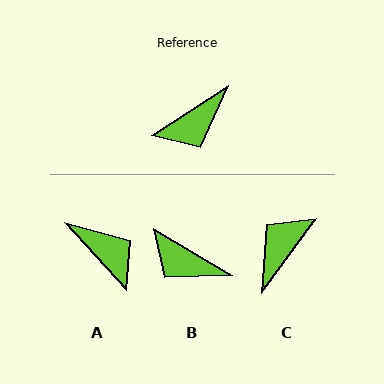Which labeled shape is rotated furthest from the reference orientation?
C, about 160 degrees away.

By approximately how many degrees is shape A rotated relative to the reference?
Approximately 99 degrees counter-clockwise.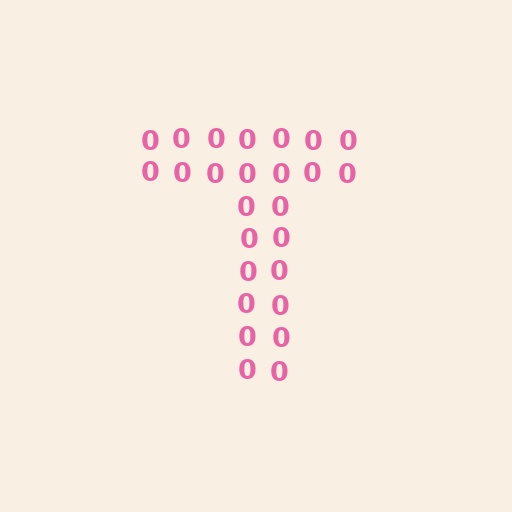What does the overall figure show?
The overall figure shows the letter T.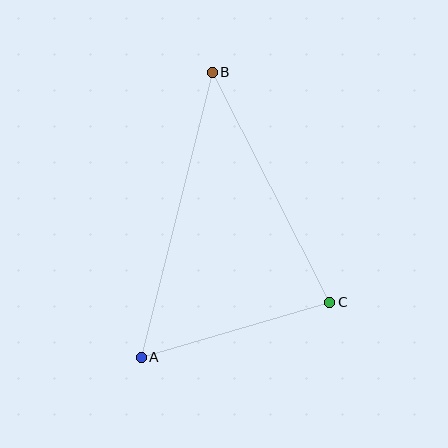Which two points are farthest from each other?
Points A and B are farthest from each other.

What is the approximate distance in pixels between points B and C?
The distance between B and C is approximately 258 pixels.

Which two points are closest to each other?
Points A and C are closest to each other.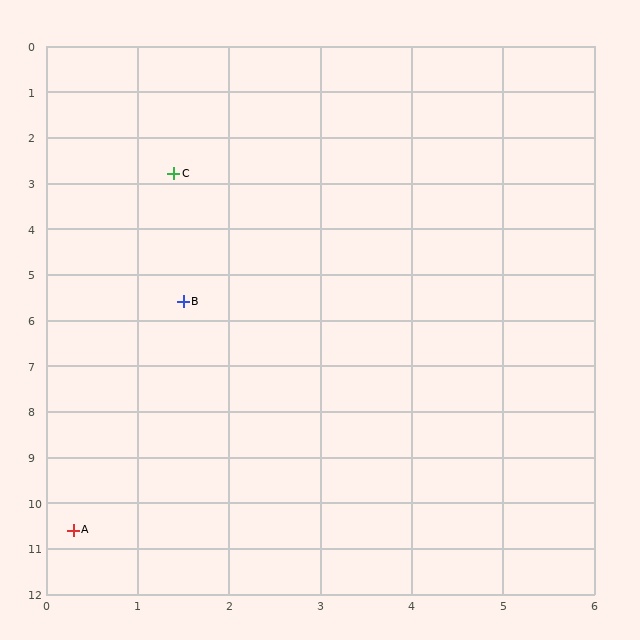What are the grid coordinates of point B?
Point B is at approximately (1.5, 5.6).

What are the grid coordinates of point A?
Point A is at approximately (0.3, 10.6).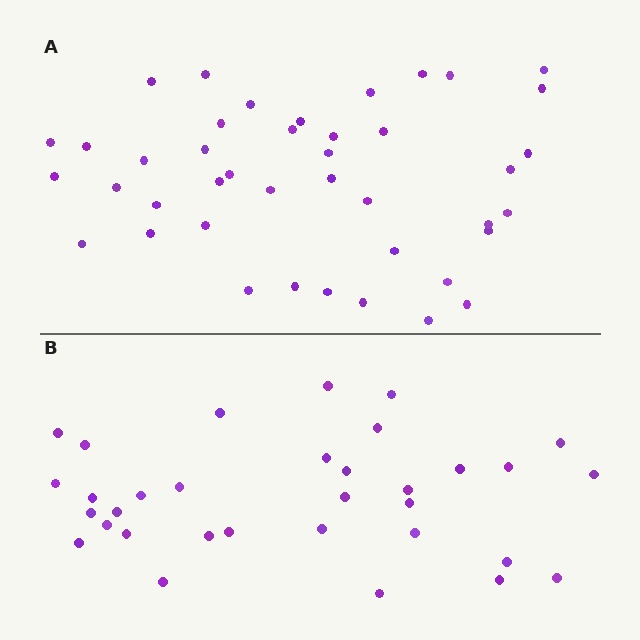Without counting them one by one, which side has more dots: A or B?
Region A (the top region) has more dots.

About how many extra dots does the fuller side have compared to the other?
Region A has roughly 8 or so more dots than region B.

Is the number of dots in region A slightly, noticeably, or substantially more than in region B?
Region A has noticeably more, but not dramatically so. The ratio is roughly 1.3 to 1.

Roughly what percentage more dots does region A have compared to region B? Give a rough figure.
About 25% more.